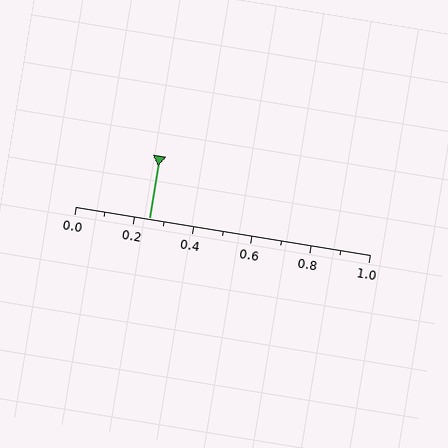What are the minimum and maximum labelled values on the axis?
The axis runs from 0.0 to 1.0.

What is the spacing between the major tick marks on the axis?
The major ticks are spaced 0.2 apart.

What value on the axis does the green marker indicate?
The marker indicates approximately 0.25.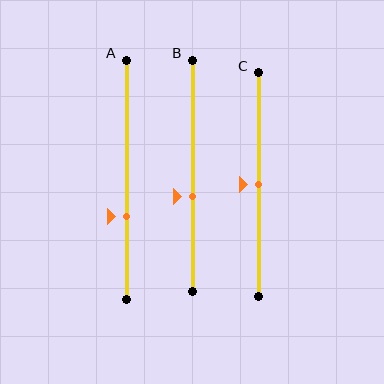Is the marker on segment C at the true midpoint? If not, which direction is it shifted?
Yes, the marker on segment C is at the true midpoint.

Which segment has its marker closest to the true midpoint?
Segment C has its marker closest to the true midpoint.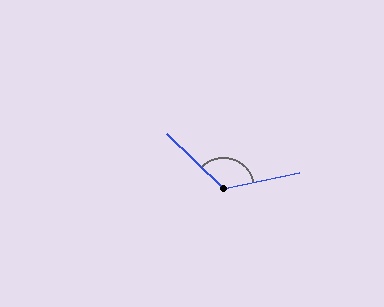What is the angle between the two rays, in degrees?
Approximately 124 degrees.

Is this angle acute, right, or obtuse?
It is obtuse.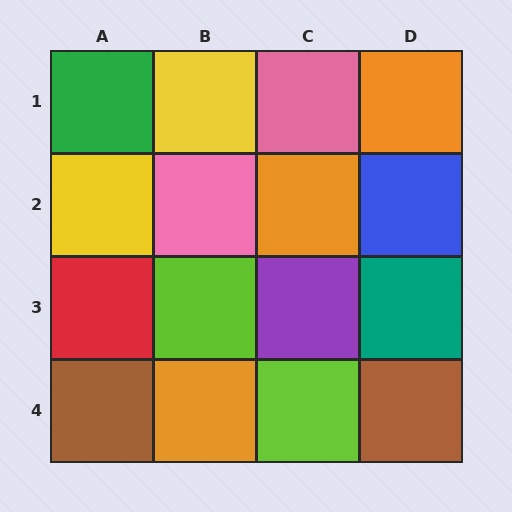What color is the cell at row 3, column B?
Lime.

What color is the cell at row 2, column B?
Pink.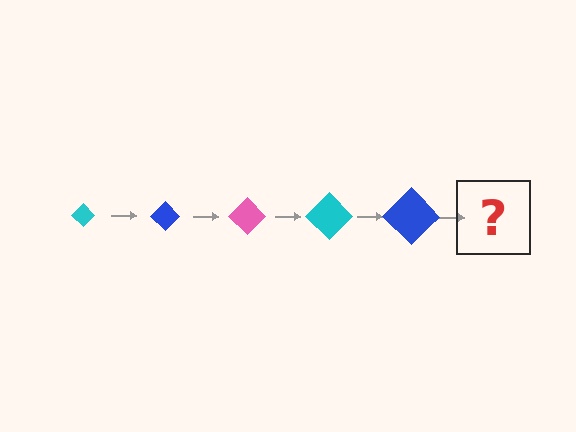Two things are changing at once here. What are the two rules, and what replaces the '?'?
The two rules are that the diamond grows larger each step and the color cycles through cyan, blue, and pink. The '?' should be a pink diamond, larger than the previous one.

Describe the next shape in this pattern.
It should be a pink diamond, larger than the previous one.